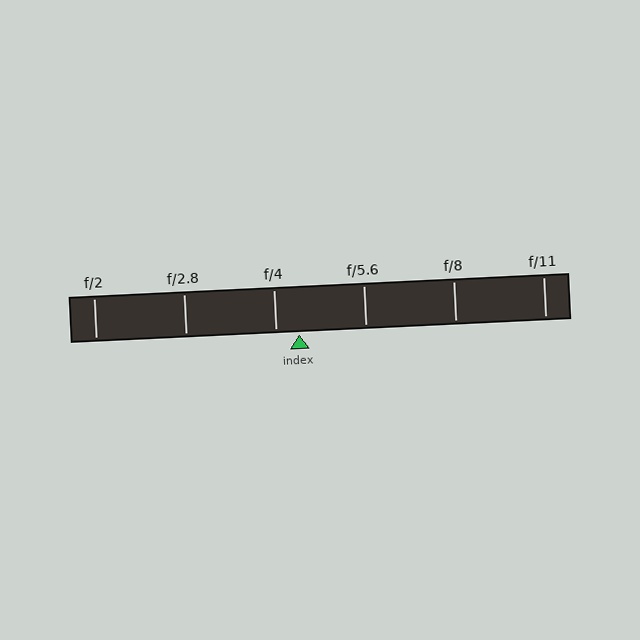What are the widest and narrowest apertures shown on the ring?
The widest aperture shown is f/2 and the narrowest is f/11.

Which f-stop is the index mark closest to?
The index mark is closest to f/4.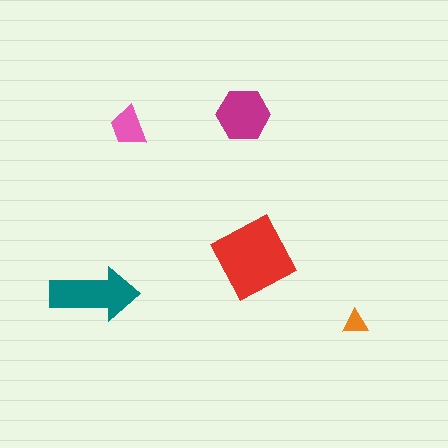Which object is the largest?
The red diamond.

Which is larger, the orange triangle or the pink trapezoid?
The pink trapezoid.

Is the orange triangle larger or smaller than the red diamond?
Smaller.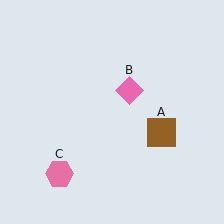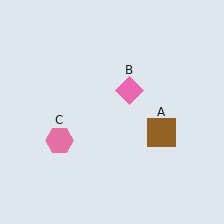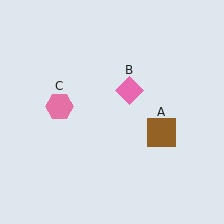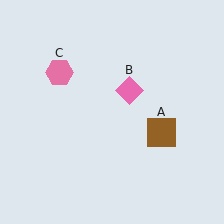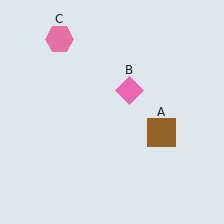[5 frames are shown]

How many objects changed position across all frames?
1 object changed position: pink hexagon (object C).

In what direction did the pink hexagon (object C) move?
The pink hexagon (object C) moved up.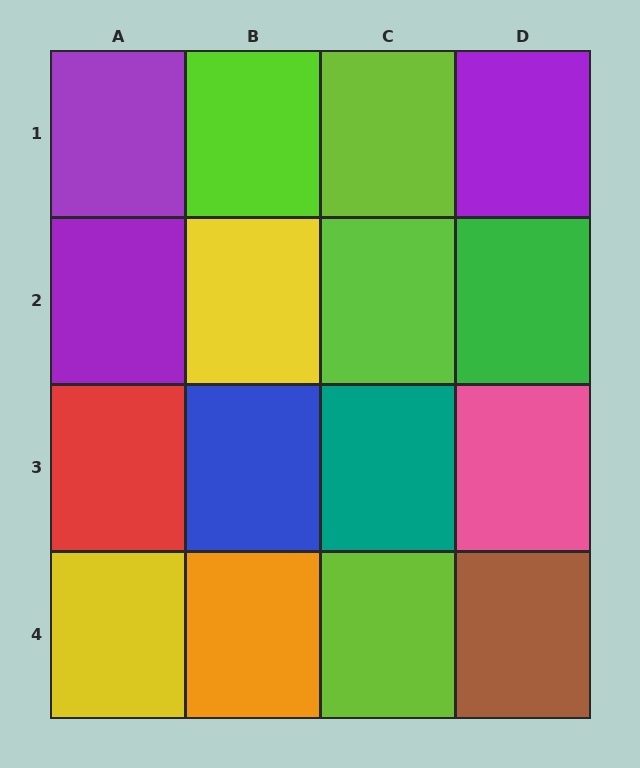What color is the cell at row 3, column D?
Pink.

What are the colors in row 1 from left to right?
Purple, lime, lime, purple.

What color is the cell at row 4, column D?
Brown.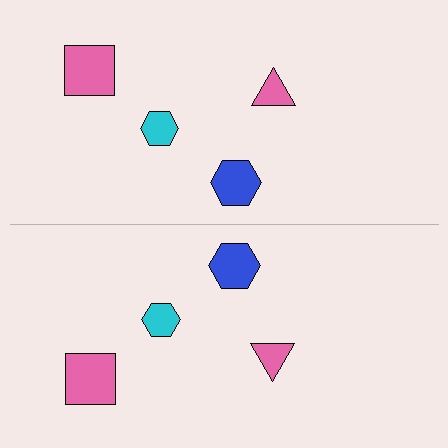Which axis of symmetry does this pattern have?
The pattern has a horizontal axis of symmetry running through the center of the image.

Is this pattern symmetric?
Yes, this pattern has bilateral (reflection) symmetry.